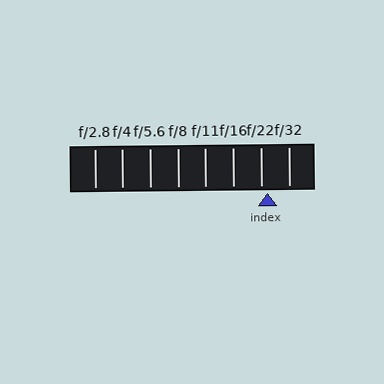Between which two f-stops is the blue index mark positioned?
The index mark is between f/22 and f/32.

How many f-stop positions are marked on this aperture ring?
There are 8 f-stop positions marked.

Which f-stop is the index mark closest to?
The index mark is closest to f/22.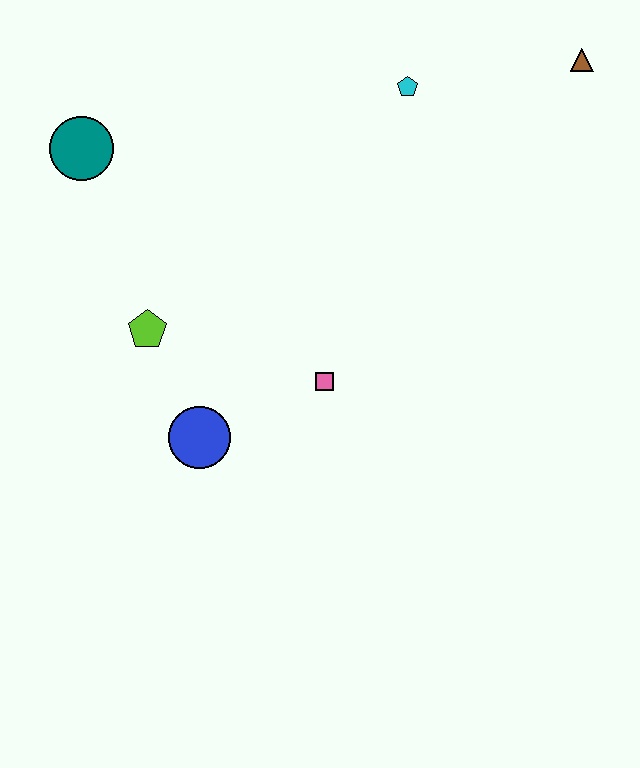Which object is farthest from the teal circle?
The brown triangle is farthest from the teal circle.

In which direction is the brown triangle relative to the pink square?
The brown triangle is above the pink square.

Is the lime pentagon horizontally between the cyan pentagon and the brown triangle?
No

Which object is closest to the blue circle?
The lime pentagon is closest to the blue circle.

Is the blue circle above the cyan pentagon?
No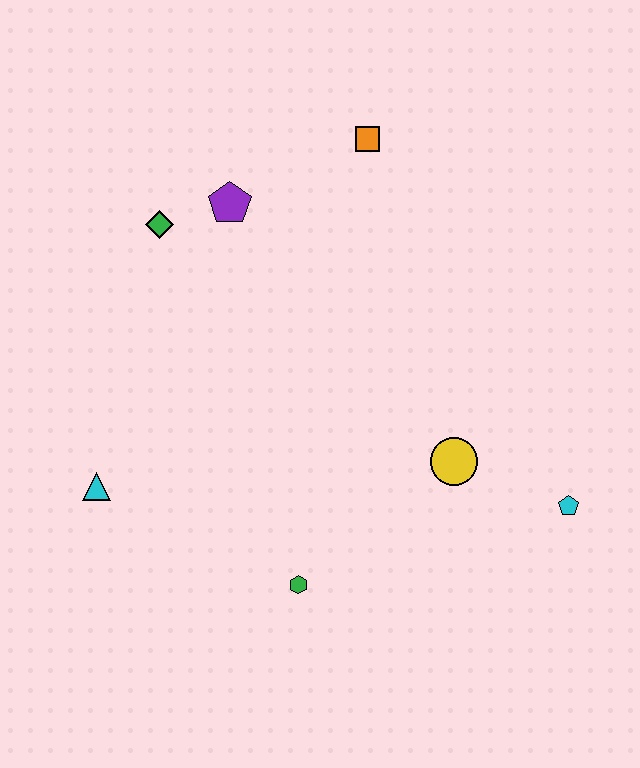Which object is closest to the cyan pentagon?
The yellow circle is closest to the cyan pentagon.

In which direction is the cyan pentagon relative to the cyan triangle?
The cyan pentagon is to the right of the cyan triangle.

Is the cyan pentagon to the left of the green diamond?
No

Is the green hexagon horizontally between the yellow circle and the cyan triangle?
Yes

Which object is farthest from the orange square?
The green hexagon is farthest from the orange square.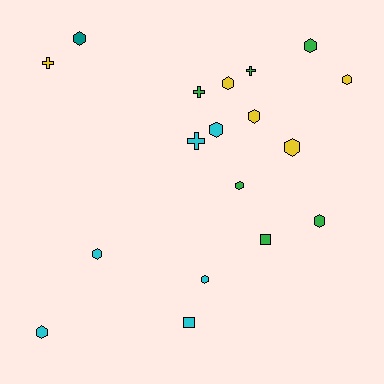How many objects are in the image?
There are 18 objects.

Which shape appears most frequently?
Hexagon, with 12 objects.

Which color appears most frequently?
Green, with 6 objects.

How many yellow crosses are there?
There is 1 yellow cross.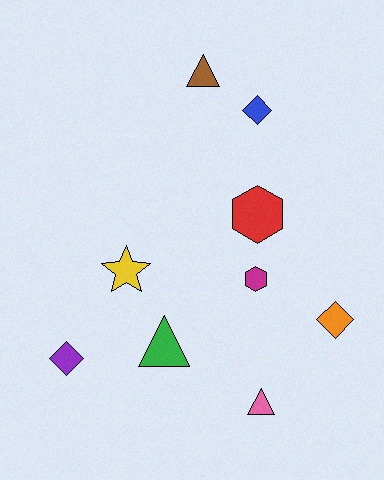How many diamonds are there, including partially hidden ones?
There are 3 diamonds.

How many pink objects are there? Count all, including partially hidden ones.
There is 1 pink object.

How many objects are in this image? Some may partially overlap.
There are 9 objects.